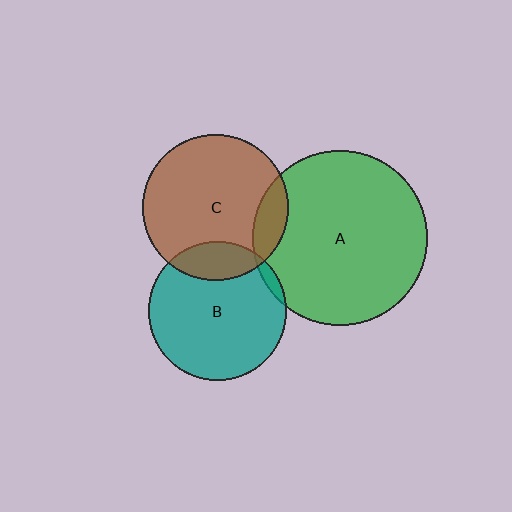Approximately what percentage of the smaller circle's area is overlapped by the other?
Approximately 10%.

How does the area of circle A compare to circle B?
Approximately 1.6 times.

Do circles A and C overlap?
Yes.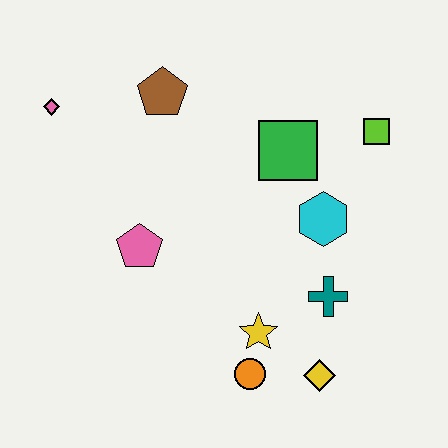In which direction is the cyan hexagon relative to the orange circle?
The cyan hexagon is above the orange circle.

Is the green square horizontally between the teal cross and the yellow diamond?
No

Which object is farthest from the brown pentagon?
The yellow diamond is farthest from the brown pentagon.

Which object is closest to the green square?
The cyan hexagon is closest to the green square.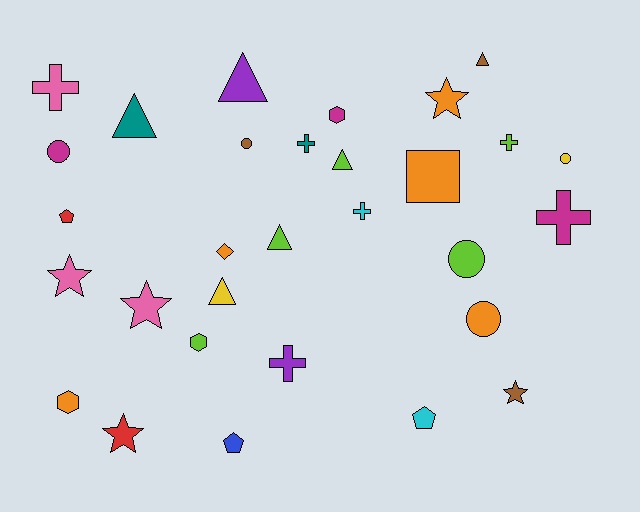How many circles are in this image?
There are 5 circles.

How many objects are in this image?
There are 30 objects.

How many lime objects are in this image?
There are 5 lime objects.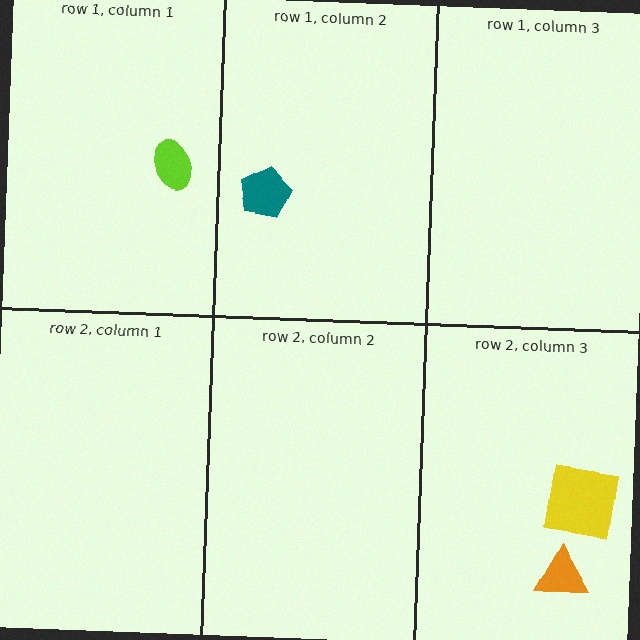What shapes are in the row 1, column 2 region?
The teal pentagon.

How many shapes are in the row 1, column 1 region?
1.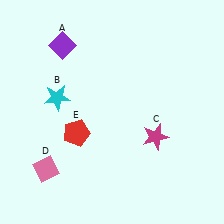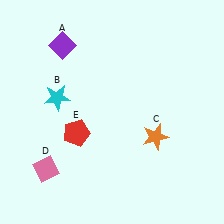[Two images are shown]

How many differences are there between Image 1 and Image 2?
There is 1 difference between the two images.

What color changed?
The star (C) changed from magenta in Image 1 to orange in Image 2.